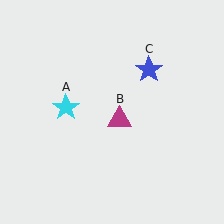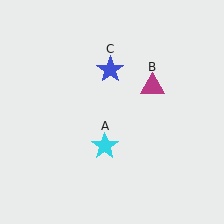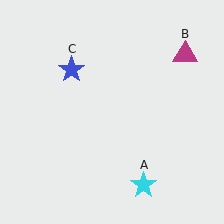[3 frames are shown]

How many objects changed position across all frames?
3 objects changed position: cyan star (object A), magenta triangle (object B), blue star (object C).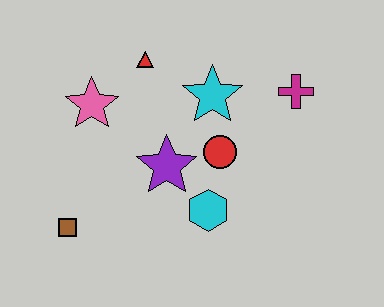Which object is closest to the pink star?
The red triangle is closest to the pink star.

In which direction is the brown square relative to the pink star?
The brown square is below the pink star.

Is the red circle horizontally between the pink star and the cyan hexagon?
No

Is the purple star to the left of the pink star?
No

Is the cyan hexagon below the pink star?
Yes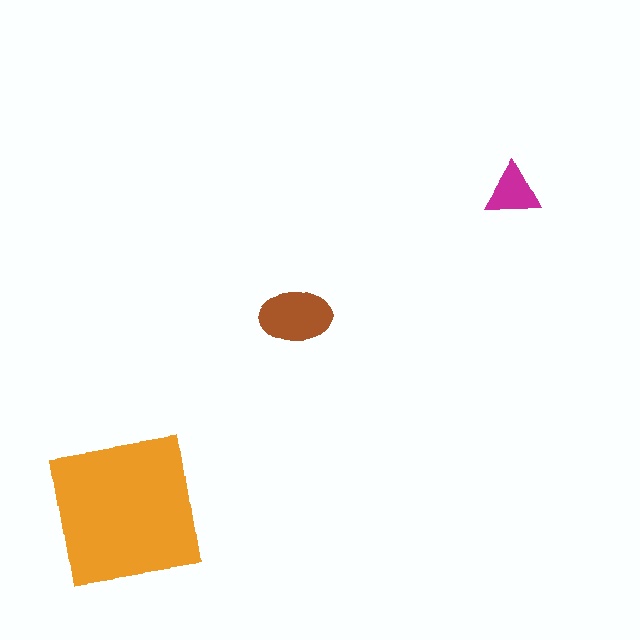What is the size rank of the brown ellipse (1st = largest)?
2nd.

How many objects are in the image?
There are 3 objects in the image.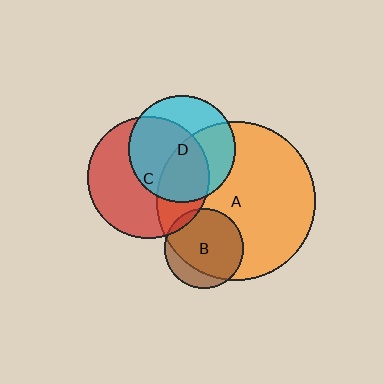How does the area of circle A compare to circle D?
Approximately 2.2 times.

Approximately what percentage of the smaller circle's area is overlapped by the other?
Approximately 60%.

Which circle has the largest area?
Circle A (orange).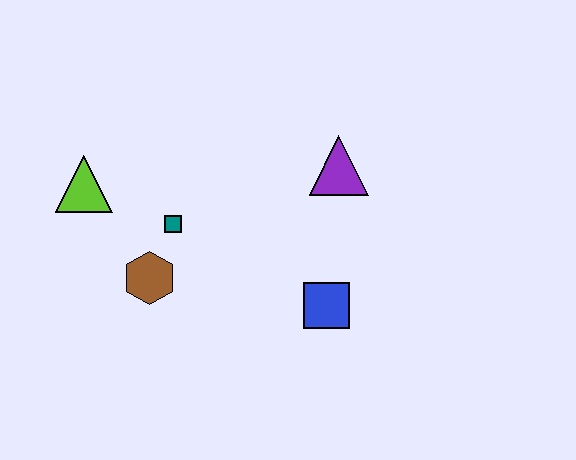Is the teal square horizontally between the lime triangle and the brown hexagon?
No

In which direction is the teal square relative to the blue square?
The teal square is to the left of the blue square.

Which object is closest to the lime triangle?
The teal square is closest to the lime triangle.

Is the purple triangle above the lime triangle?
Yes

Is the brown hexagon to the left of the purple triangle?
Yes